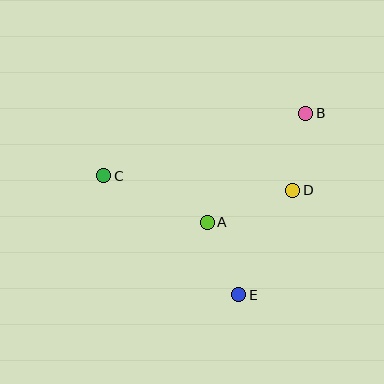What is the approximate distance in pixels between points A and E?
The distance between A and E is approximately 79 pixels.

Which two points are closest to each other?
Points B and D are closest to each other.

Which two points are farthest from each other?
Points B and C are farthest from each other.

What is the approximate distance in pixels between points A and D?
The distance between A and D is approximately 91 pixels.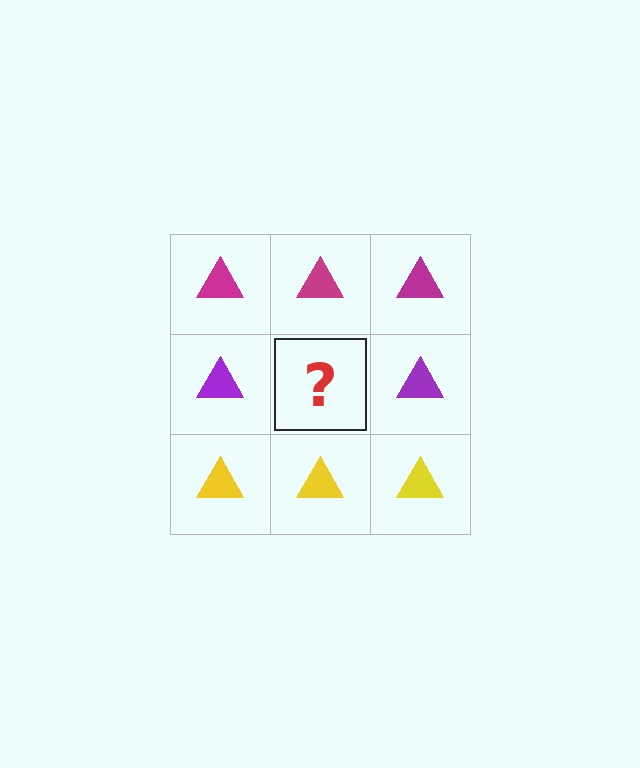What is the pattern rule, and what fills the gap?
The rule is that each row has a consistent color. The gap should be filled with a purple triangle.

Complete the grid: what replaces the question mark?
The question mark should be replaced with a purple triangle.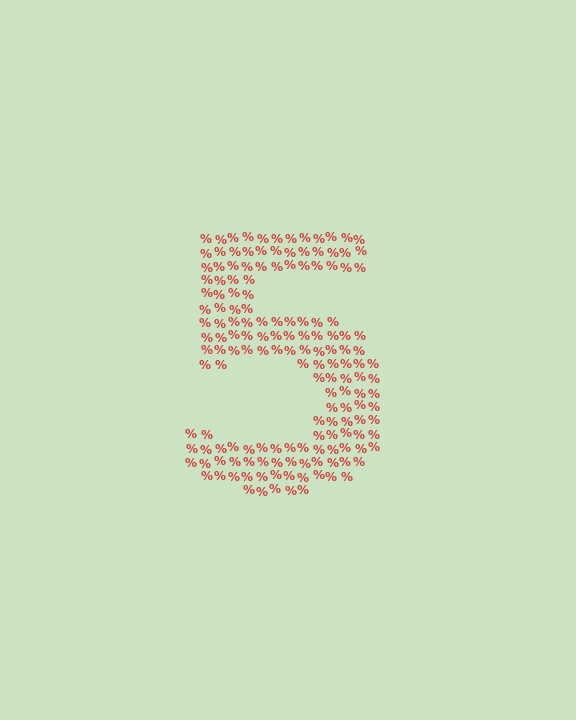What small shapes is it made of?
It is made of small percent signs.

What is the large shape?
The large shape is the digit 5.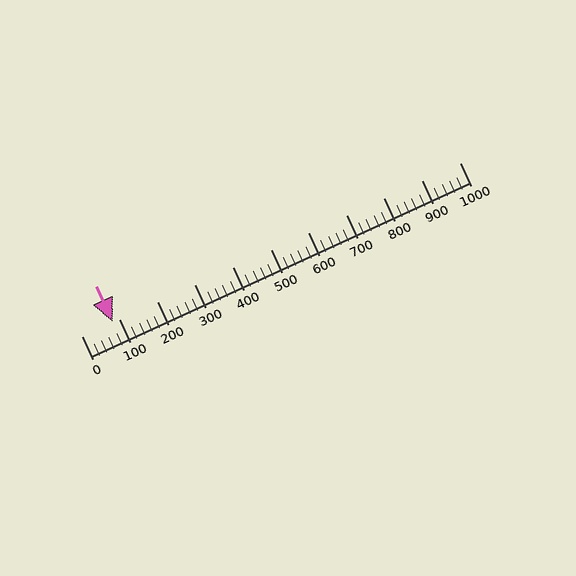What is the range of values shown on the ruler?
The ruler shows values from 0 to 1000.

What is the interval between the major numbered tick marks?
The major tick marks are spaced 100 units apart.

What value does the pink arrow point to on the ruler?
The pink arrow points to approximately 83.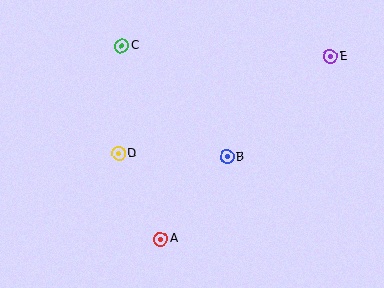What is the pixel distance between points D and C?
The distance between D and C is 108 pixels.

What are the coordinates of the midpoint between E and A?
The midpoint between E and A is at (245, 148).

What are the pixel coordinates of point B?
Point B is at (227, 157).